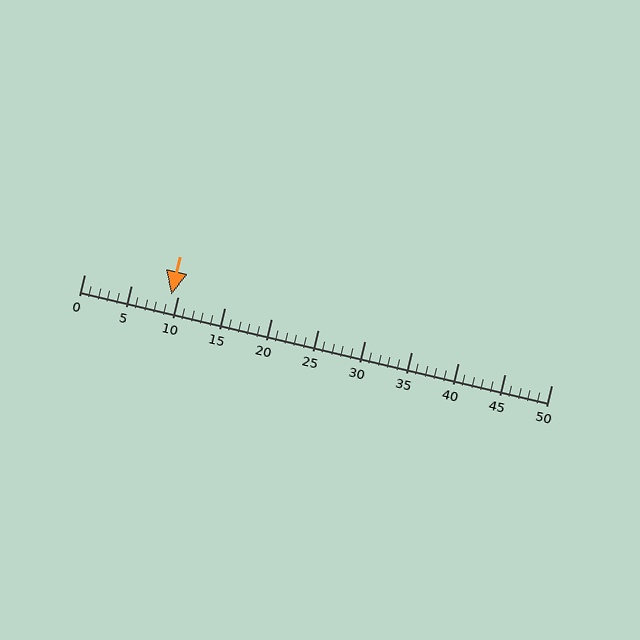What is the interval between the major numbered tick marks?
The major tick marks are spaced 5 units apart.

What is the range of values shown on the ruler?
The ruler shows values from 0 to 50.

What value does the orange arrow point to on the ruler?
The orange arrow points to approximately 9.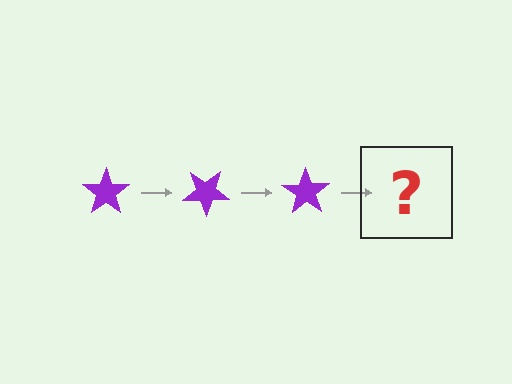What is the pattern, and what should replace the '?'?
The pattern is that the star rotates 35 degrees each step. The '?' should be a purple star rotated 105 degrees.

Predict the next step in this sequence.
The next step is a purple star rotated 105 degrees.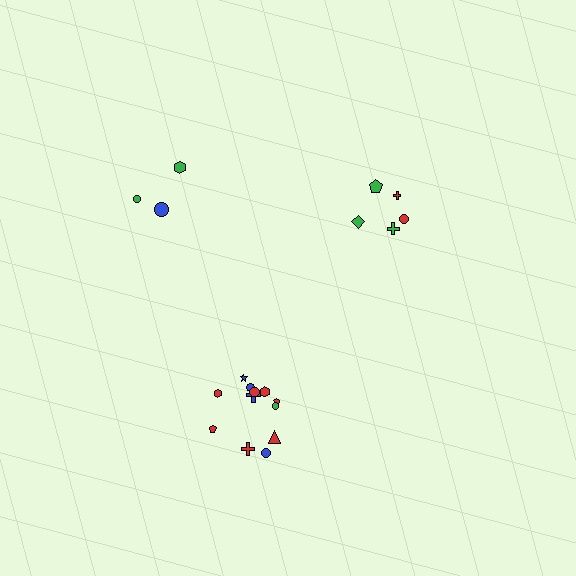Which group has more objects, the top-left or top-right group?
The top-right group.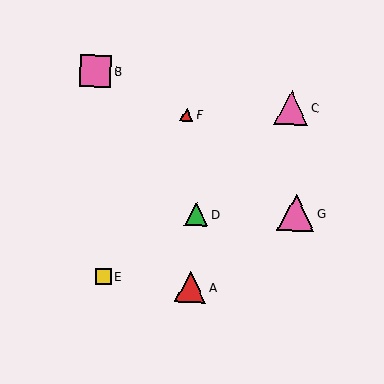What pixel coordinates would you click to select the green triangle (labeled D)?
Click at (196, 214) to select the green triangle D.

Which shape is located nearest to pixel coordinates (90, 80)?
The pink square (labeled B) at (95, 71) is nearest to that location.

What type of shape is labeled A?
Shape A is a red triangle.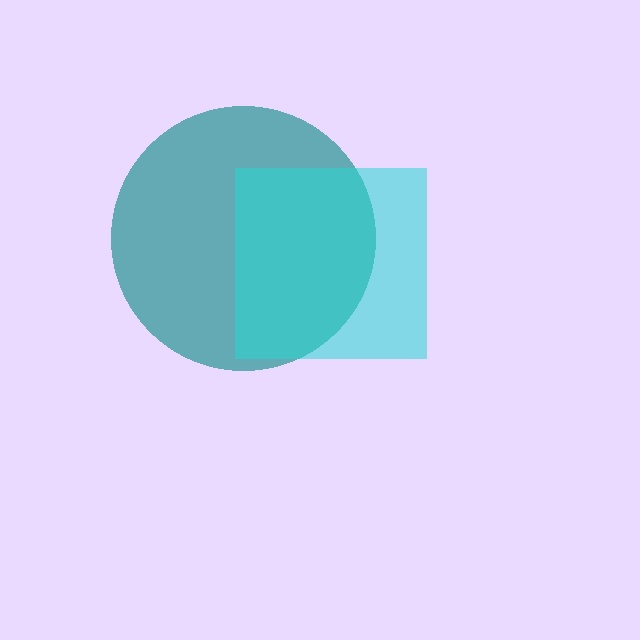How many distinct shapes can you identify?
There are 2 distinct shapes: a teal circle, a cyan square.